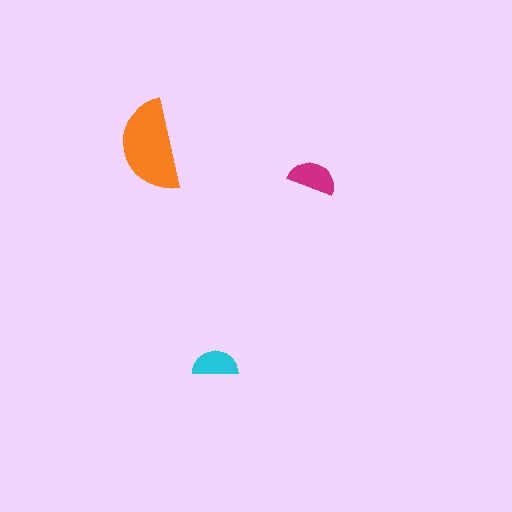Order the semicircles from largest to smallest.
the orange one, the magenta one, the cyan one.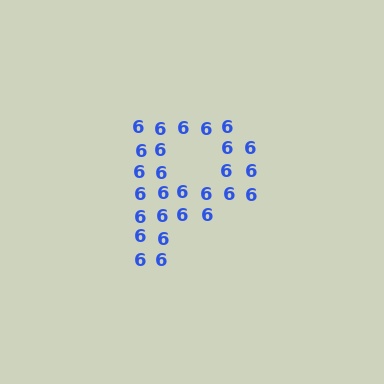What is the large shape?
The large shape is the letter P.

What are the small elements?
The small elements are digit 6's.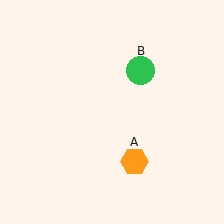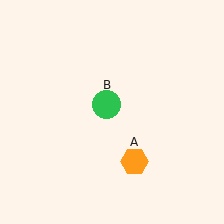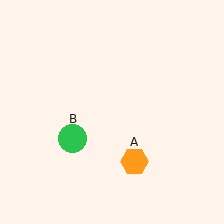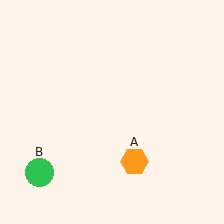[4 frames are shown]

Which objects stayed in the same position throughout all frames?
Orange hexagon (object A) remained stationary.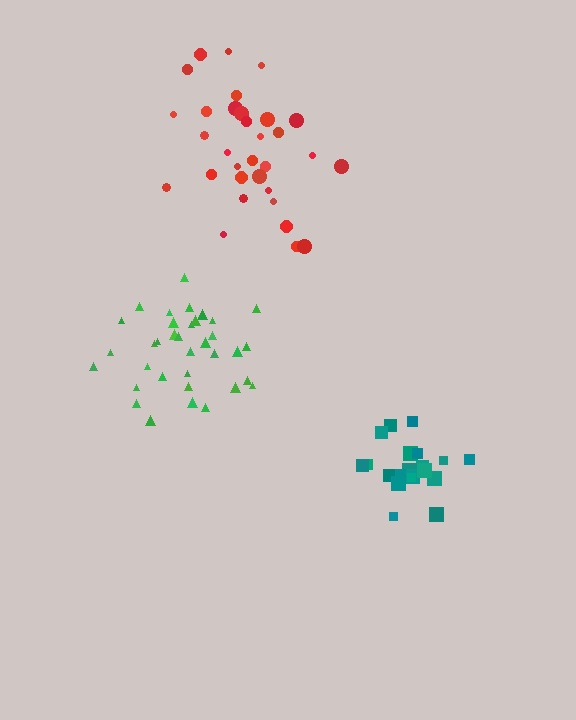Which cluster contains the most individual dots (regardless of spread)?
Green (35).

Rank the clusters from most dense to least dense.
green, teal, red.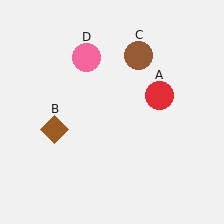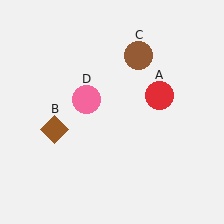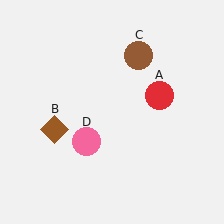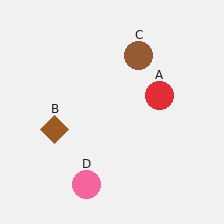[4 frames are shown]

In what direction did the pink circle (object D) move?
The pink circle (object D) moved down.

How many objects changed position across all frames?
1 object changed position: pink circle (object D).